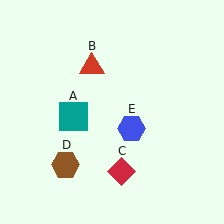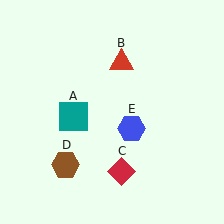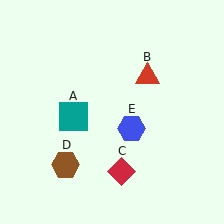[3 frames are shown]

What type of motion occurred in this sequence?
The red triangle (object B) rotated clockwise around the center of the scene.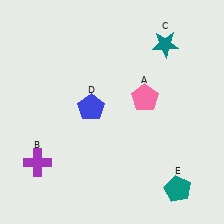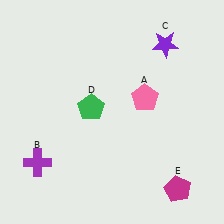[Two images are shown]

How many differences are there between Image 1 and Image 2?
There are 3 differences between the two images.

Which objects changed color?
C changed from teal to purple. D changed from blue to green. E changed from teal to magenta.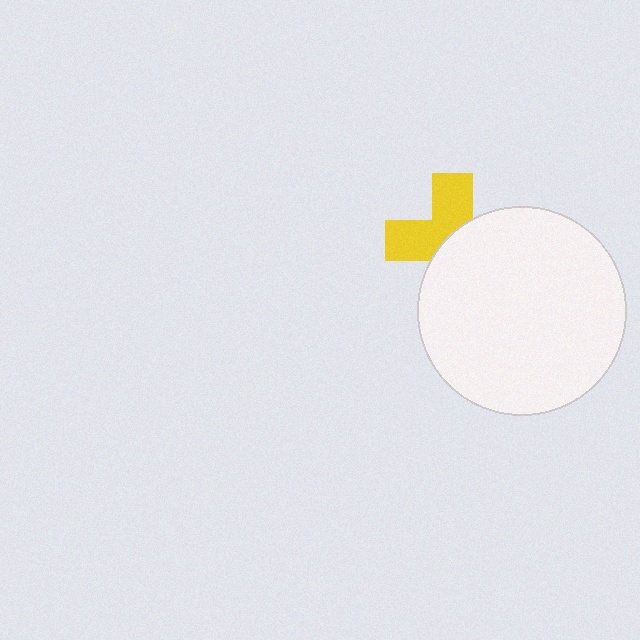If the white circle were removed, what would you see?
You would see the complete yellow cross.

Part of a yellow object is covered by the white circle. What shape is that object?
It is a cross.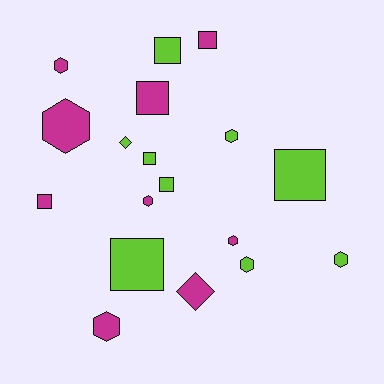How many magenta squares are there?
There are 3 magenta squares.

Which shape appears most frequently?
Square, with 8 objects.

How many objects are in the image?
There are 18 objects.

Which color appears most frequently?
Magenta, with 9 objects.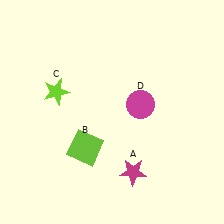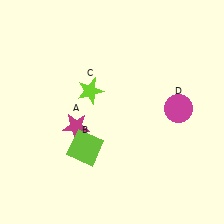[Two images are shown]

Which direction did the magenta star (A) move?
The magenta star (A) moved left.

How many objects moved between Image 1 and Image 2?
3 objects moved between the two images.